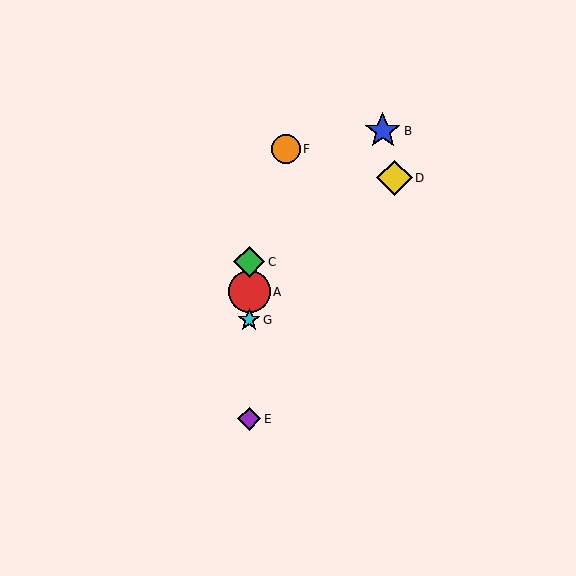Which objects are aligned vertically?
Objects A, C, E, G are aligned vertically.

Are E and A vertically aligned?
Yes, both are at x≈249.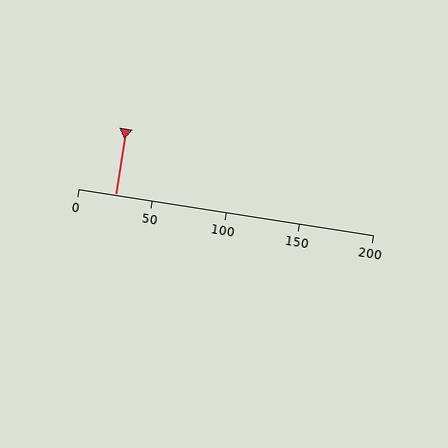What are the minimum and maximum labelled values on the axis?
The axis runs from 0 to 200.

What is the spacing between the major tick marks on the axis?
The major ticks are spaced 50 apart.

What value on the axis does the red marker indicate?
The marker indicates approximately 25.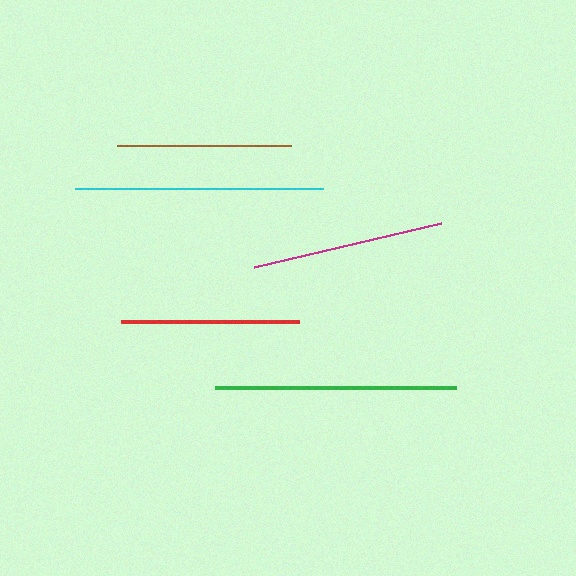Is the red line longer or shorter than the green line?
The green line is longer than the red line.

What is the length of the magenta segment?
The magenta segment is approximately 191 pixels long.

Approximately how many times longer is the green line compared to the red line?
The green line is approximately 1.4 times the length of the red line.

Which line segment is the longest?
The cyan line is the longest at approximately 249 pixels.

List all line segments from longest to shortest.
From longest to shortest: cyan, green, magenta, red, brown.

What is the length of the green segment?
The green segment is approximately 240 pixels long.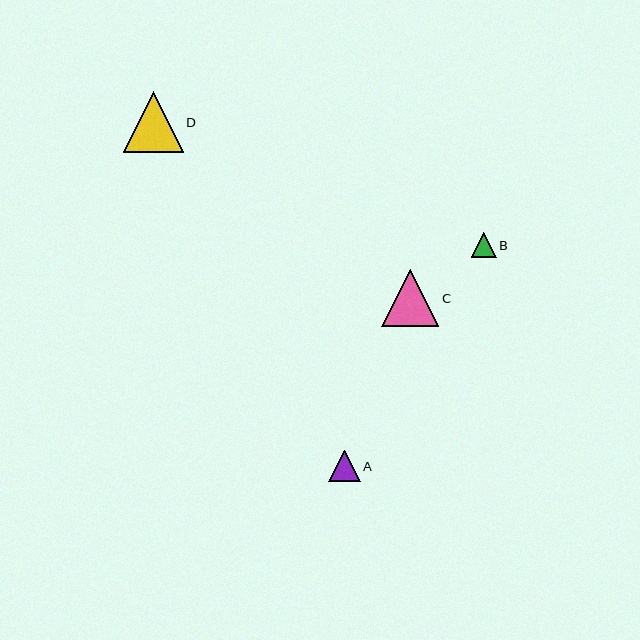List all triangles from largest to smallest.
From largest to smallest: D, C, A, B.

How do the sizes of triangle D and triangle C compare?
Triangle D and triangle C are approximately the same size.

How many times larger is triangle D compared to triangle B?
Triangle D is approximately 2.4 times the size of triangle B.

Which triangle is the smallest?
Triangle B is the smallest with a size of approximately 25 pixels.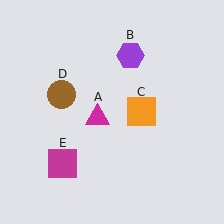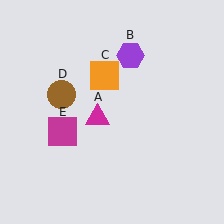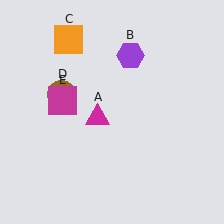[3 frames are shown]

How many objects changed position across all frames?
2 objects changed position: orange square (object C), magenta square (object E).